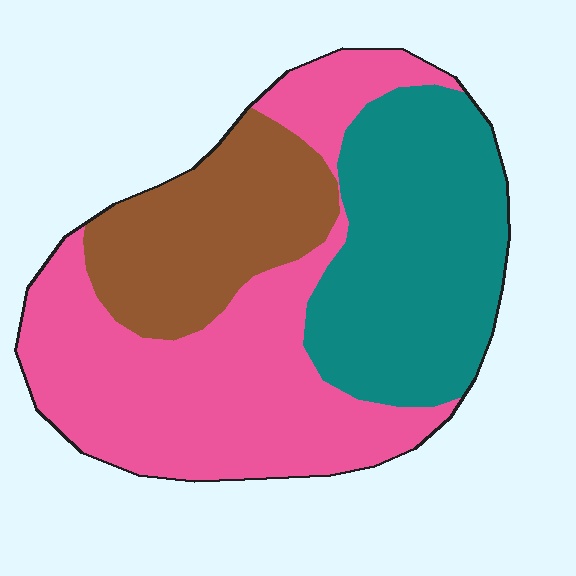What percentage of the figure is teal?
Teal covers about 35% of the figure.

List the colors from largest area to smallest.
From largest to smallest: pink, teal, brown.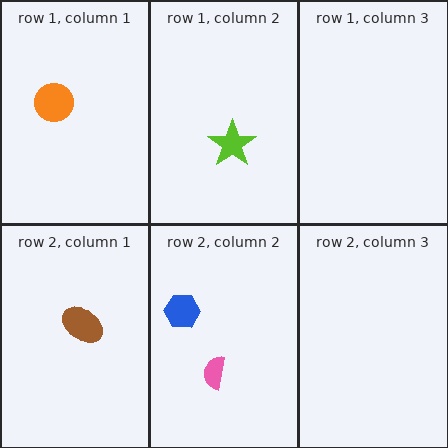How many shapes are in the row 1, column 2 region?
1.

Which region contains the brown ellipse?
The row 2, column 1 region.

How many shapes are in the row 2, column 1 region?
1.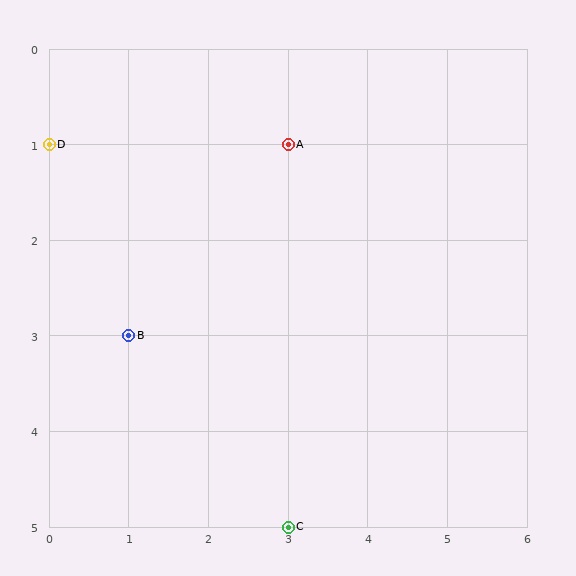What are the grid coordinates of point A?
Point A is at grid coordinates (3, 1).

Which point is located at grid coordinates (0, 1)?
Point D is at (0, 1).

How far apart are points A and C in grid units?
Points A and C are 4 rows apart.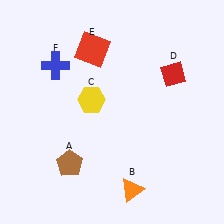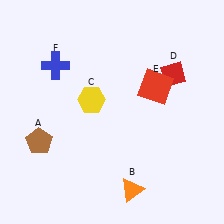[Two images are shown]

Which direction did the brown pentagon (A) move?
The brown pentagon (A) moved left.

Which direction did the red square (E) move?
The red square (E) moved right.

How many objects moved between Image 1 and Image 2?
2 objects moved between the two images.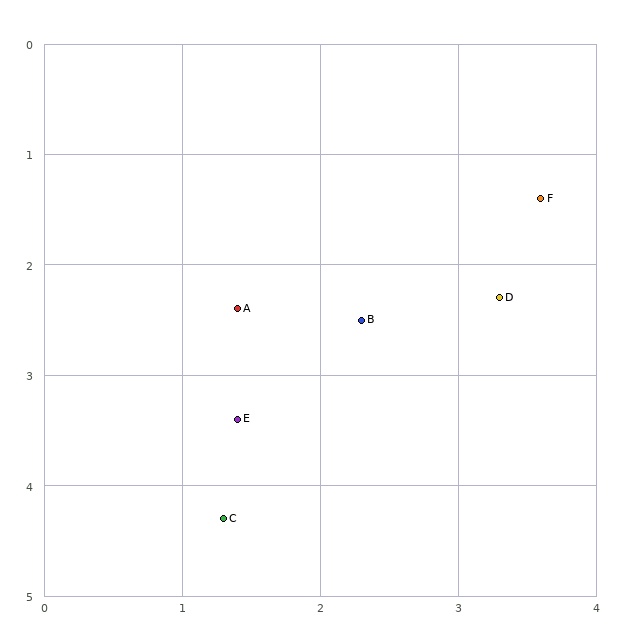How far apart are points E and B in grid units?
Points E and B are about 1.3 grid units apart.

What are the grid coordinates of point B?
Point B is at approximately (2.3, 2.5).